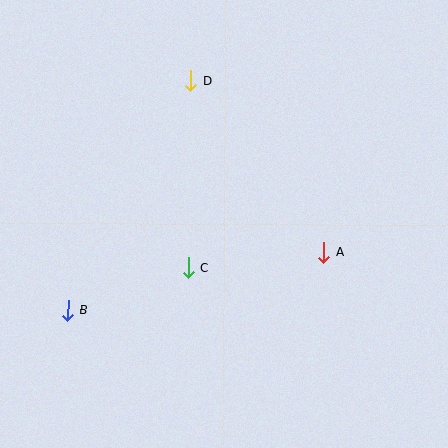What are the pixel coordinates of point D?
Point D is at (190, 81).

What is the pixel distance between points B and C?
The distance between B and C is 128 pixels.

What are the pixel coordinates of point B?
Point B is at (68, 311).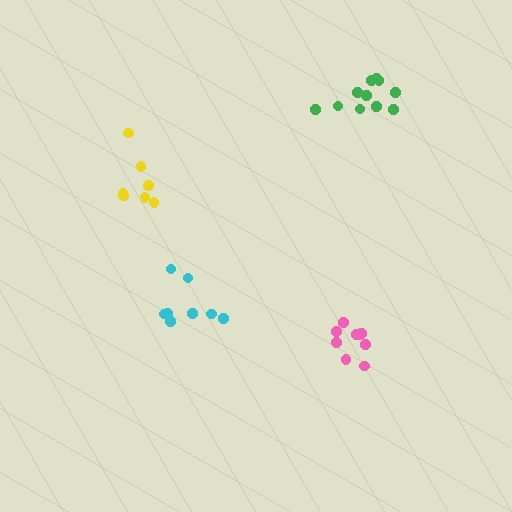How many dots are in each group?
Group 1: 8 dots, Group 2: 11 dots, Group 3: 7 dots, Group 4: 10 dots (36 total).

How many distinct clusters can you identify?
There are 4 distinct clusters.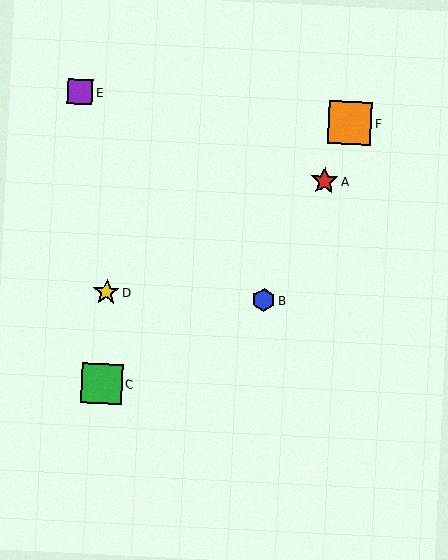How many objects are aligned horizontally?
2 objects (B, D) are aligned horizontally.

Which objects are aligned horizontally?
Objects B, D are aligned horizontally.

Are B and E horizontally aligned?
No, B is at y≈300 and E is at y≈92.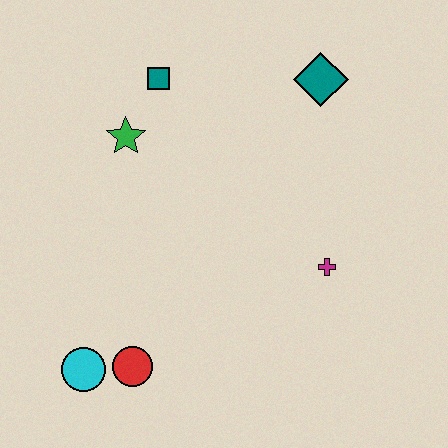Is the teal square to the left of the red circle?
No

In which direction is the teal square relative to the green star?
The teal square is above the green star.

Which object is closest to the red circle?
The cyan circle is closest to the red circle.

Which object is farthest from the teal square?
The cyan circle is farthest from the teal square.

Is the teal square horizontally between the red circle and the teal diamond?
Yes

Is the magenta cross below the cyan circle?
No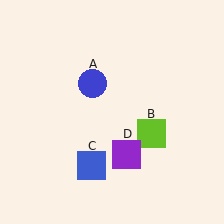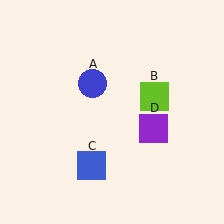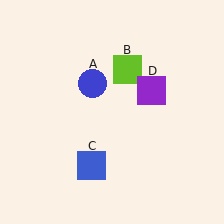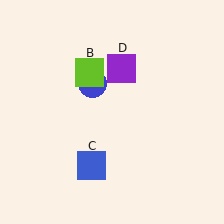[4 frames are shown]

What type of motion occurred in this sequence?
The lime square (object B), purple square (object D) rotated counterclockwise around the center of the scene.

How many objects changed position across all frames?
2 objects changed position: lime square (object B), purple square (object D).